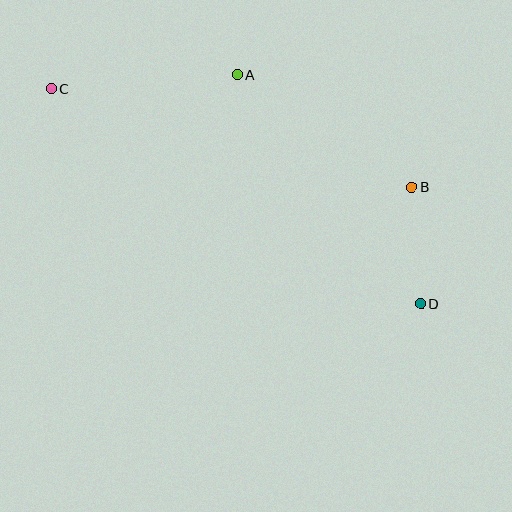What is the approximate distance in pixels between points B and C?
The distance between B and C is approximately 374 pixels.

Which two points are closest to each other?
Points B and D are closest to each other.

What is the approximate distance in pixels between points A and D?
The distance between A and D is approximately 294 pixels.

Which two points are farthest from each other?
Points C and D are farthest from each other.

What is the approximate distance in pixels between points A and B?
The distance between A and B is approximately 208 pixels.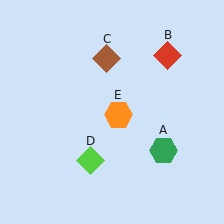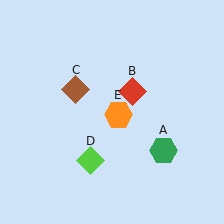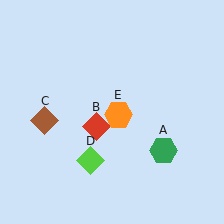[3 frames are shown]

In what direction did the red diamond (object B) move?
The red diamond (object B) moved down and to the left.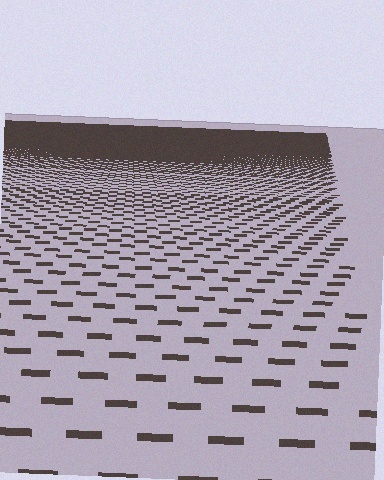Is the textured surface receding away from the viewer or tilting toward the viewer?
The surface is receding away from the viewer. Texture elements get smaller and denser toward the top.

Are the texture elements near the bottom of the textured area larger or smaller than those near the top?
Larger. Near the bottom, elements are closer to the viewer and appear at a bigger on-screen size.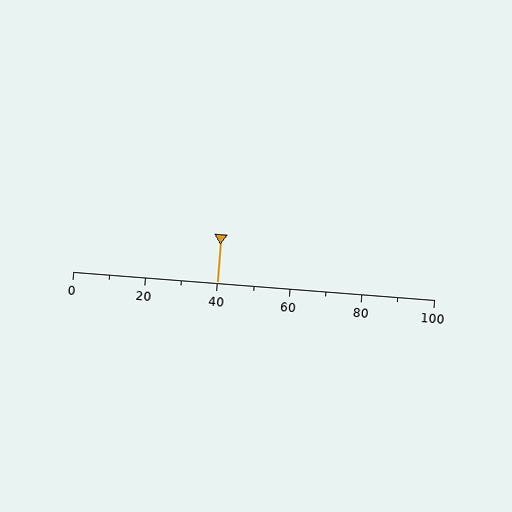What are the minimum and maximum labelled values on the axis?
The axis runs from 0 to 100.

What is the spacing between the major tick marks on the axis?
The major ticks are spaced 20 apart.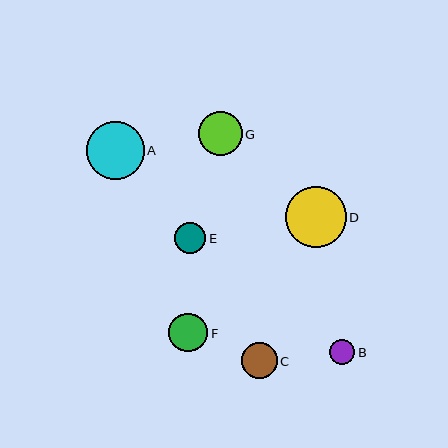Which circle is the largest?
Circle D is the largest with a size of approximately 60 pixels.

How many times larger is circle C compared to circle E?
Circle C is approximately 1.1 times the size of circle E.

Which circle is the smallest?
Circle B is the smallest with a size of approximately 25 pixels.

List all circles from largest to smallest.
From largest to smallest: D, A, G, F, C, E, B.